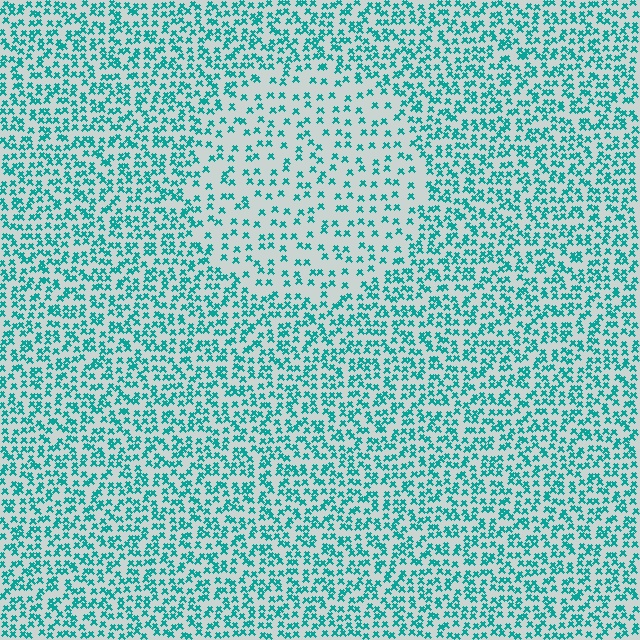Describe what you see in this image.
The image contains small teal elements arranged at two different densities. A circle-shaped region is visible where the elements are less densely packed than the surrounding area.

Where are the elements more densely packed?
The elements are more densely packed outside the circle boundary.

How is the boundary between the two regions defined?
The boundary is defined by a change in element density (approximately 2.0x ratio). All elements are the same color, size, and shape.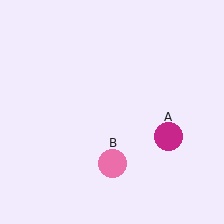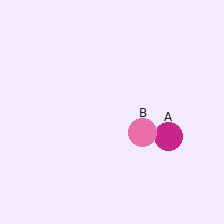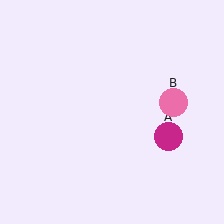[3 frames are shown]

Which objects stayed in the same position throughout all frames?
Magenta circle (object A) remained stationary.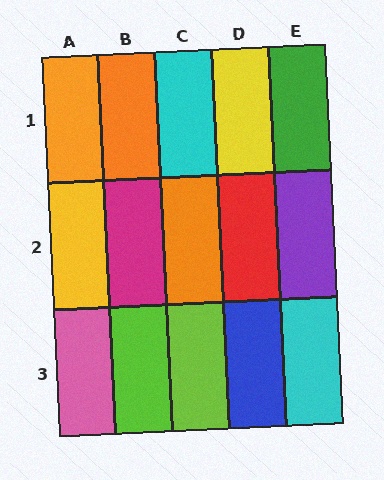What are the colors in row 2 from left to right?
Yellow, magenta, orange, red, purple.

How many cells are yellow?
2 cells are yellow.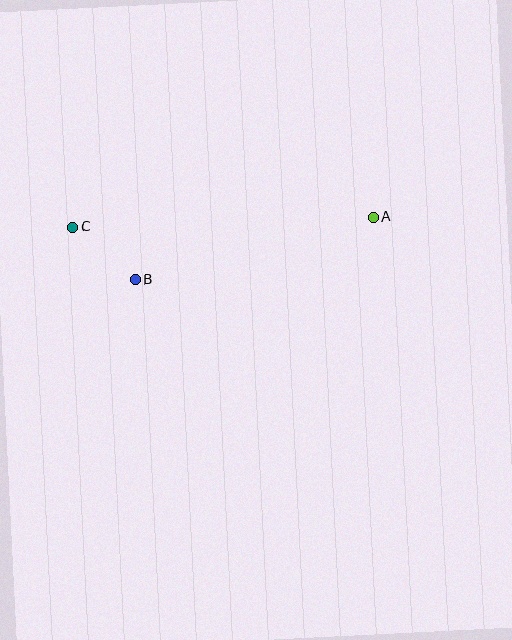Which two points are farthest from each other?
Points A and C are farthest from each other.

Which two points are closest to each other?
Points B and C are closest to each other.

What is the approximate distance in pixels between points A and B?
The distance between A and B is approximately 246 pixels.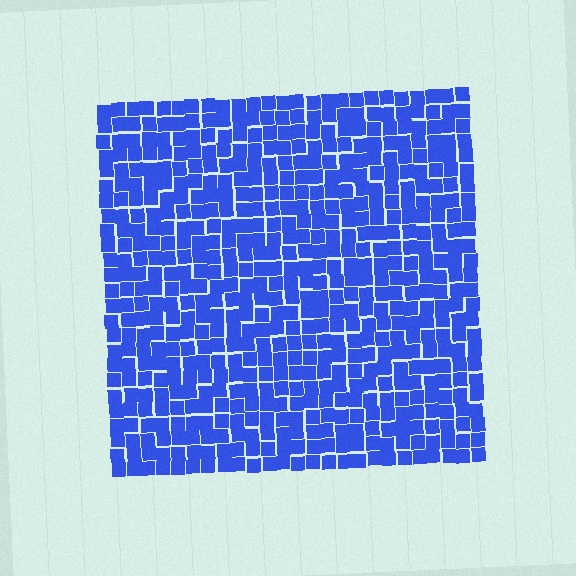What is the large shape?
The large shape is a square.